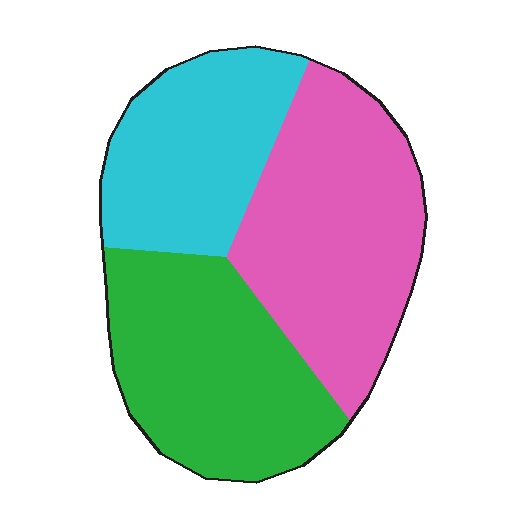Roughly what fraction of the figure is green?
Green covers 34% of the figure.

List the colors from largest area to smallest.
From largest to smallest: pink, green, cyan.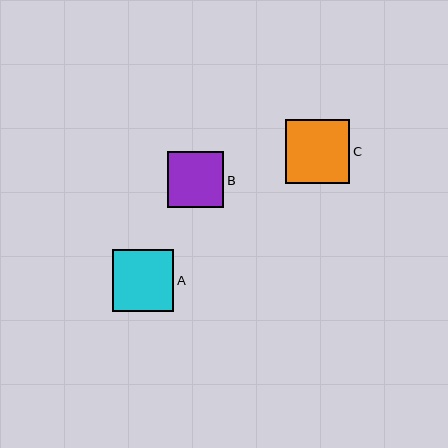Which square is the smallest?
Square B is the smallest with a size of approximately 56 pixels.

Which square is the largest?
Square C is the largest with a size of approximately 64 pixels.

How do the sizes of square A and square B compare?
Square A and square B are approximately the same size.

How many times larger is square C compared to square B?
Square C is approximately 1.1 times the size of square B.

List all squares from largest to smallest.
From largest to smallest: C, A, B.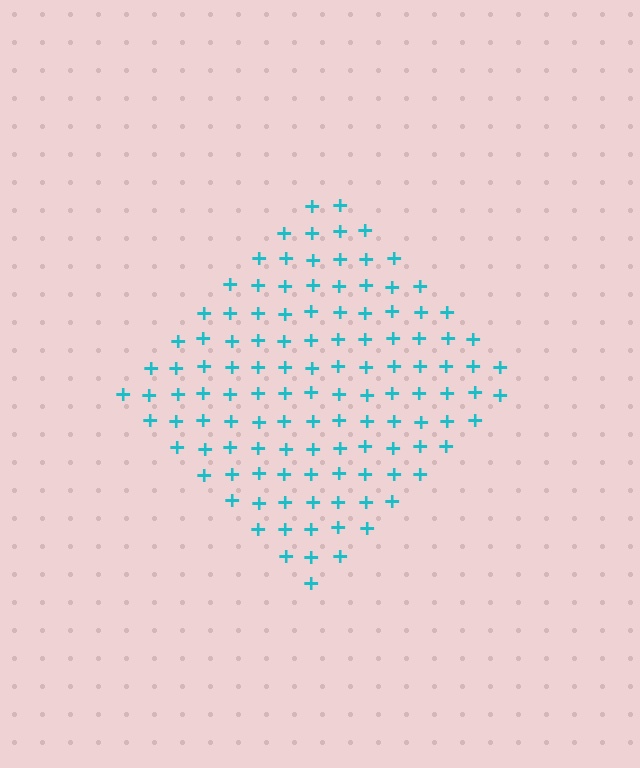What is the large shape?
The large shape is a diamond.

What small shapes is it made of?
It is made of small plus signs.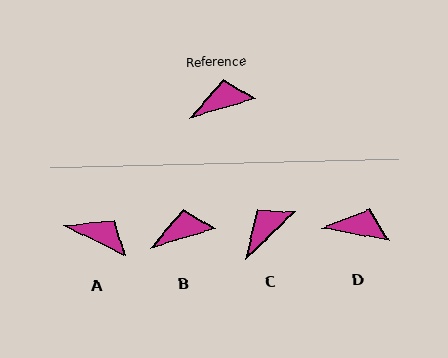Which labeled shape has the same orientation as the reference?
B.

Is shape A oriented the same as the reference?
No, it is off by about 43 degrees.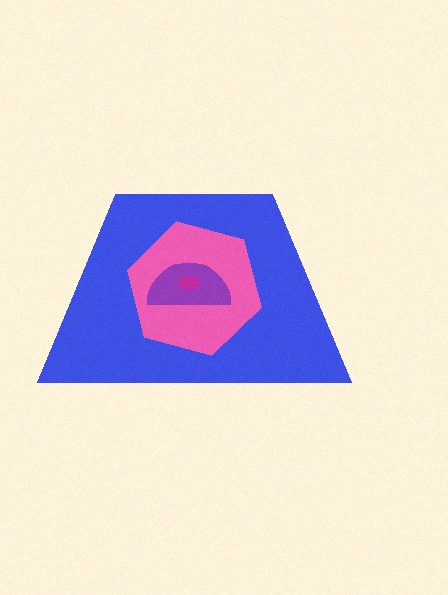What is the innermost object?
The magenta ellipse.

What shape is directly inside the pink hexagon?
The purple semicircle.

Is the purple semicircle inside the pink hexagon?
Yes.